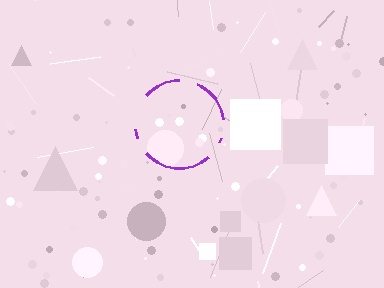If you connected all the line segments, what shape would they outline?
They would outline a circle.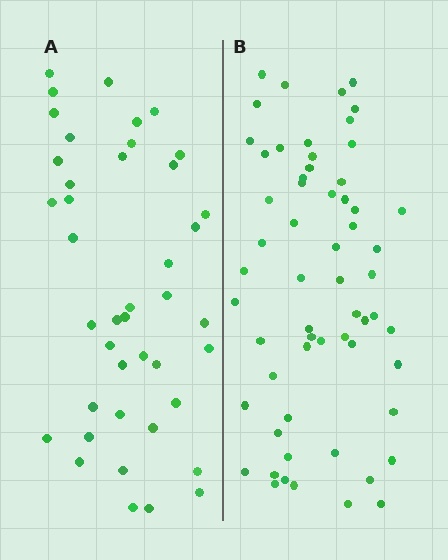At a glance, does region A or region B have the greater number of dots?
Region B (the right region) has more dots.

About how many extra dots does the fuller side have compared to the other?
Region B has approximately 20 more dots than region A.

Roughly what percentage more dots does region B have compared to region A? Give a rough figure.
About 45% more.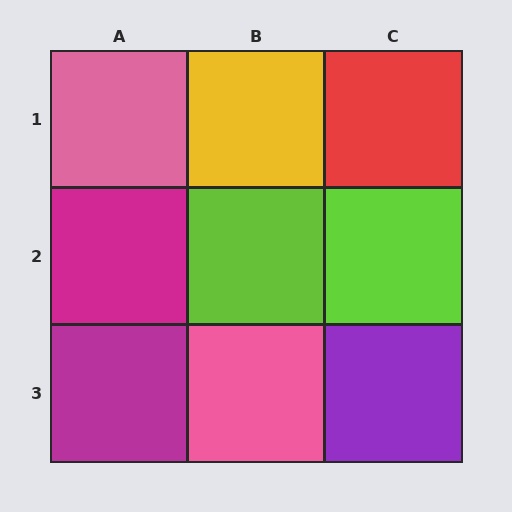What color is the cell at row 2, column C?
Lime.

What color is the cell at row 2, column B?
Lime.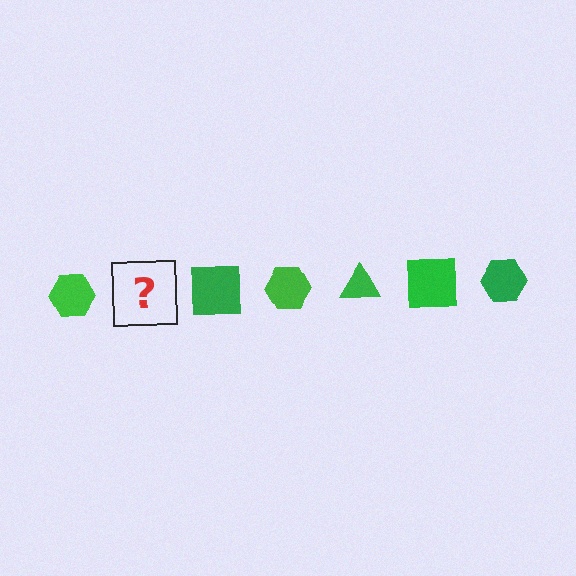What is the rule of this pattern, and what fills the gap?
The rule is that the pattern cycles through hexagon, triangle, square shapes in green. The gap should be filled with a green triangle.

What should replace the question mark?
The question mark should be replaced with a green triangle.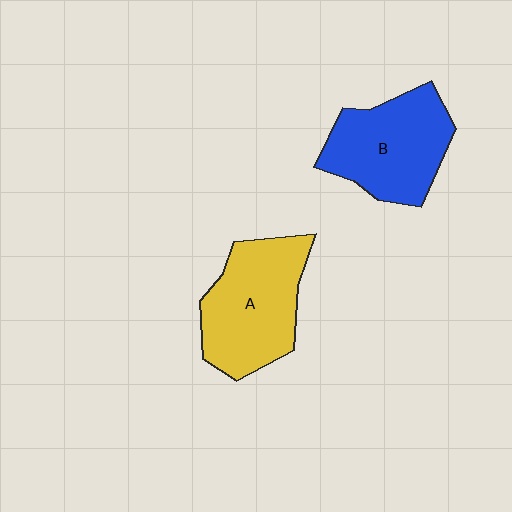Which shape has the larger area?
Shape A (yellow).